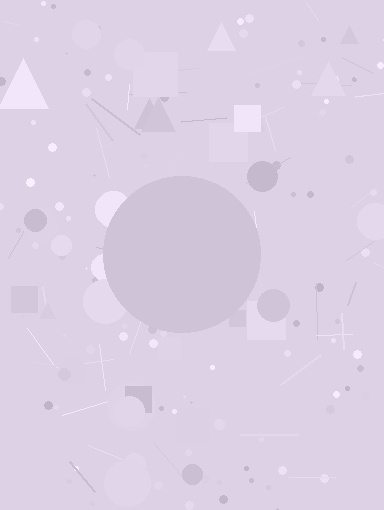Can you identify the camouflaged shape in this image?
The camouflaged shape is a circle.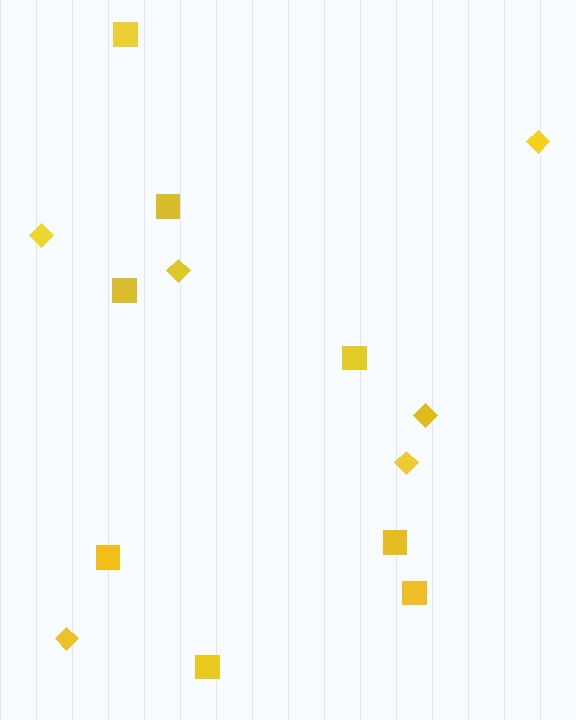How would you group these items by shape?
There are 2 groups: one group of diamonds (6) and one group of squares (8).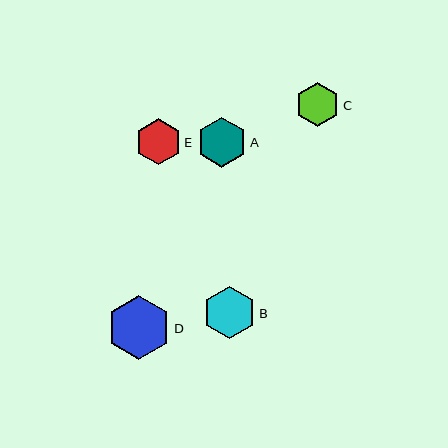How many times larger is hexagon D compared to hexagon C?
Hexagon D is approximately 1.4 times the size of hexagon C.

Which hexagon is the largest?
Hexagon D is the largest with a size of approximately 64 pixels.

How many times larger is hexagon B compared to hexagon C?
Hexagon B is approximately 1.2 times the size of hexagon C.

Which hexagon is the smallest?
Hexagon C is the smallest with a size of approximately 45 pixels.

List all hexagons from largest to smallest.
From largest to smallest: D, B, A, E, C.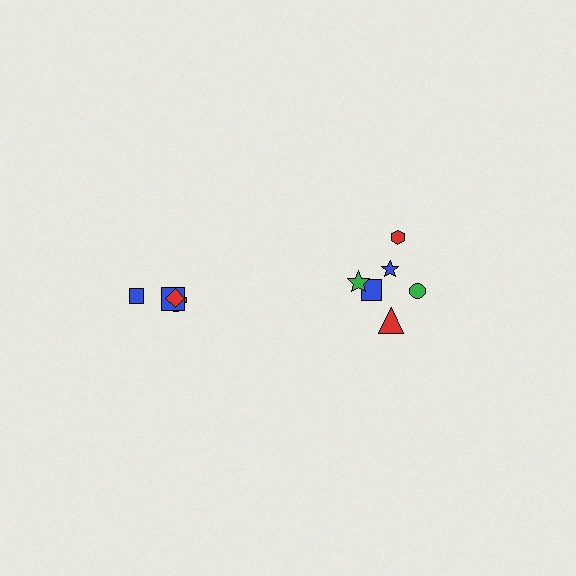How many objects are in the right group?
There are 6 objects.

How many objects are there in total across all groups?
There are 10 objects.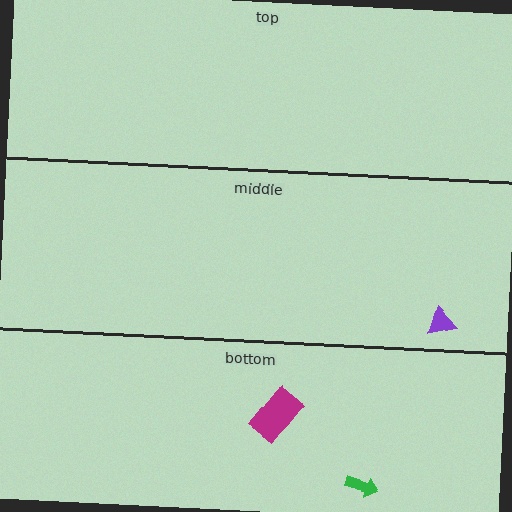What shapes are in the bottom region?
The green arrow, the magenta rectangle.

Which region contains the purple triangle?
The middle region.